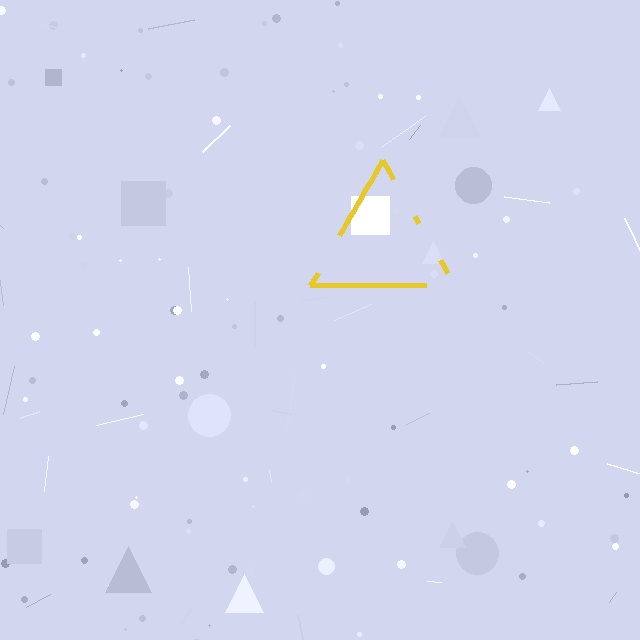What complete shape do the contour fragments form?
The contour fragments form a triangle.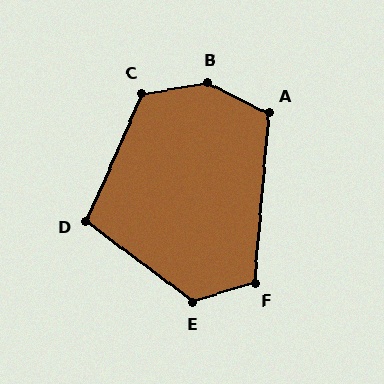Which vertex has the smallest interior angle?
D, at approximately 103 degrees.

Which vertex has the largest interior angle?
B, at approximately 144 degrees.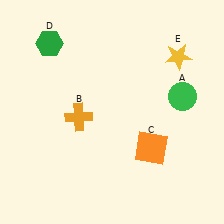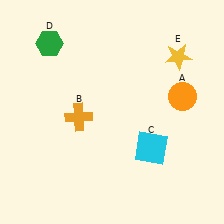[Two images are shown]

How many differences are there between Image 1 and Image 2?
There are 2 differences between the two images.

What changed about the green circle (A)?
In Image 1, A is green. In Image 2, it changed to orange.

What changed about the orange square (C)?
In Image 1, C is orange. In Image 2, it changed to cyan.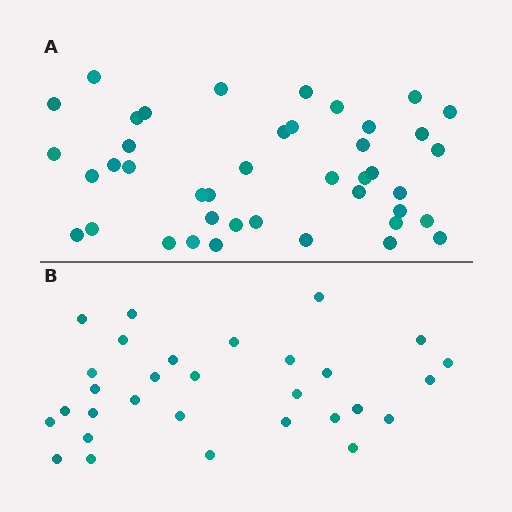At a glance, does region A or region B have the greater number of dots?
Region A (the top region) has more dots.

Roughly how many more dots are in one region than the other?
Region A has roughly 12 or so more dots than region B.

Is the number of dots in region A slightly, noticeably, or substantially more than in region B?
Region A has noticeably more, but not dramatically so. The ratio is roughly 1.4 to 1.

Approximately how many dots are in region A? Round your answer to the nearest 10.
About 40 dots. (The exact count is 42, which rounds to 40.)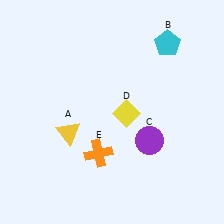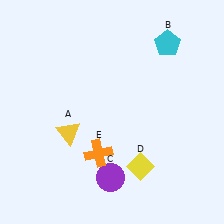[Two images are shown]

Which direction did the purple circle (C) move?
The purple circle (C) moved left.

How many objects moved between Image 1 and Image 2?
2 objects moved between the two images.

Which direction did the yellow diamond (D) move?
The yellow diamond (D) moved down.